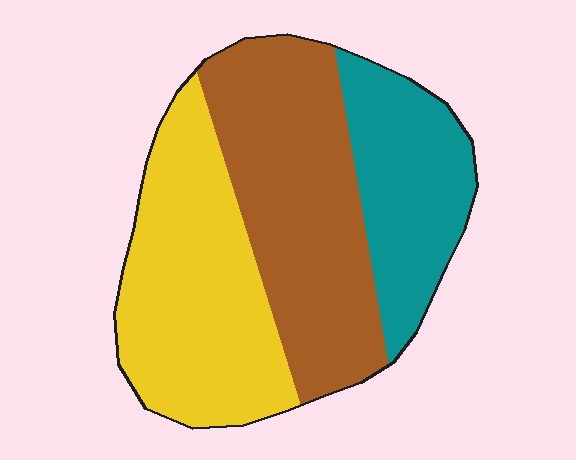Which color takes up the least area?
Teal, at roughly 25%.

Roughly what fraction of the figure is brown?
Brown covers 39% of the figure.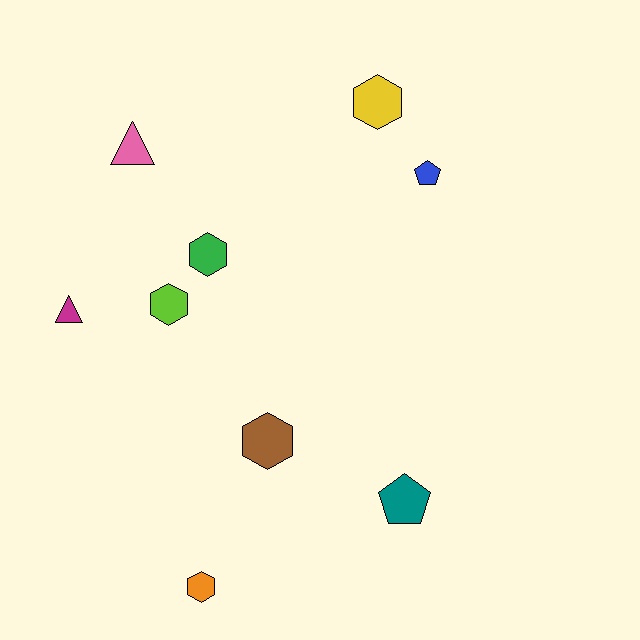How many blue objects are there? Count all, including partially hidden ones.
There is 1 blue object.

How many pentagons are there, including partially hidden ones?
There are 2 pentagons.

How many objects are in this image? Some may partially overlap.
There are 9 objects.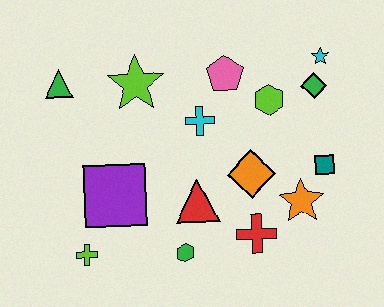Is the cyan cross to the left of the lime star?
No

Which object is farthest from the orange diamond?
The green triangle is farthest from the orange diamond.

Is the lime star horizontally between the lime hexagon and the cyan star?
No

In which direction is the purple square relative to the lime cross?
The purple square is above the lime cross.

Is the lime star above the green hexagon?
Yes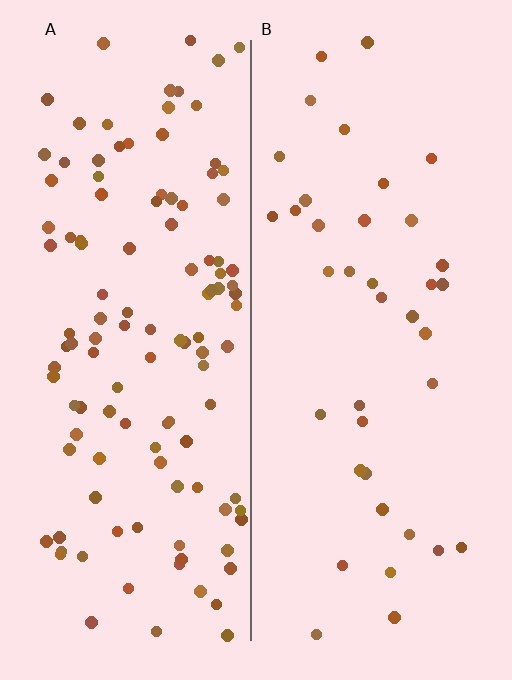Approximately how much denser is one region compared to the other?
Approximately 3.0× — region A over region B.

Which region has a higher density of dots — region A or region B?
A (the left).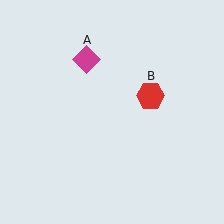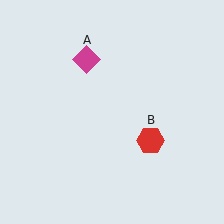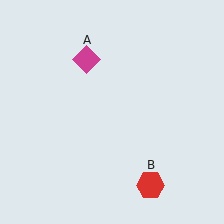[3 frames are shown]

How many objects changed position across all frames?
1 object changed position: red hexagon (object B).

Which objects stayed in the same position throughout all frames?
Magenta diamond (object A) remained stationary.